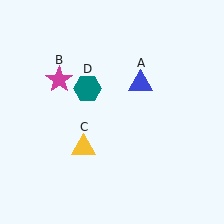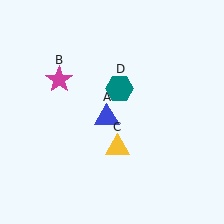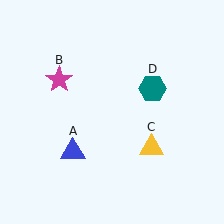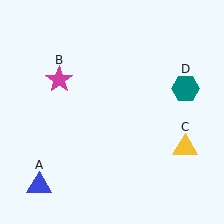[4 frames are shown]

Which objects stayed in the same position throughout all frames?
Magenta star (object B) remained stationary.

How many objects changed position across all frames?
3 objects changed position: blue triangle (object A), yellow triangle (object C), teal hexagon (object D).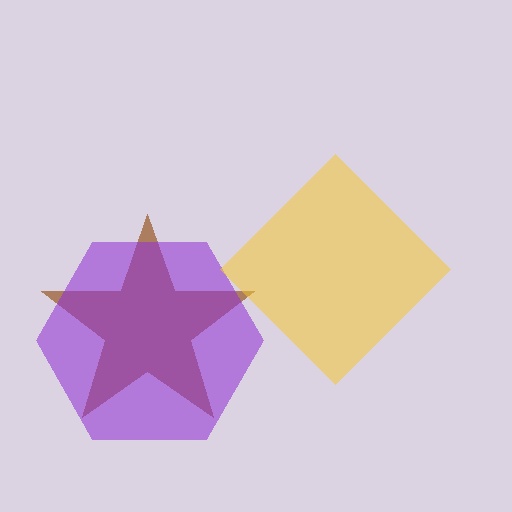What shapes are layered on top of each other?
The layered shapes are: a brown star, a purple hexagon, a yellow diamond.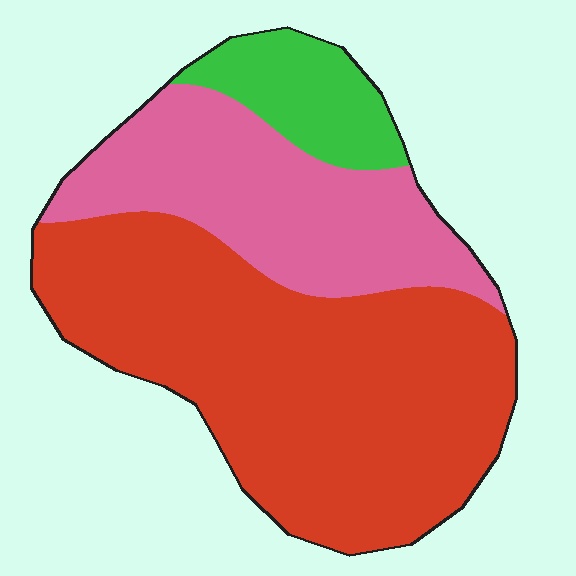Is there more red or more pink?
Red.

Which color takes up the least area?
Green, at roughly 10%.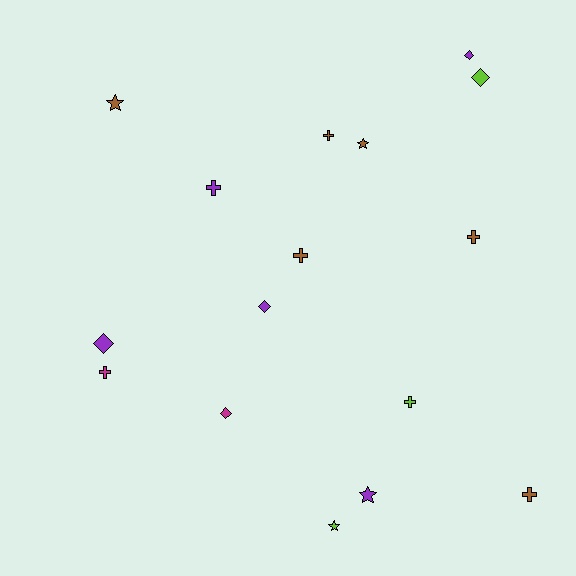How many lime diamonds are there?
There is 1 lime diamond.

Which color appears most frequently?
Brown, with 6 objects.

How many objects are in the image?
There are 16 objects.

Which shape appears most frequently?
Cross, with 7 objects.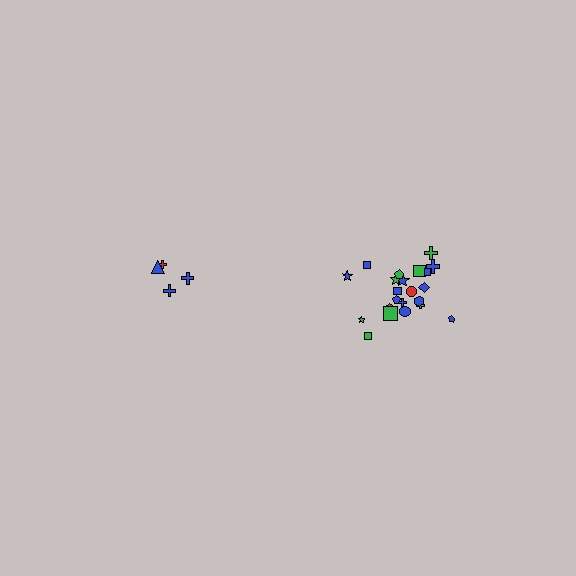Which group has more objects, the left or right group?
The right group.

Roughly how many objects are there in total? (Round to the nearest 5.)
Roughly 25 objects in total.